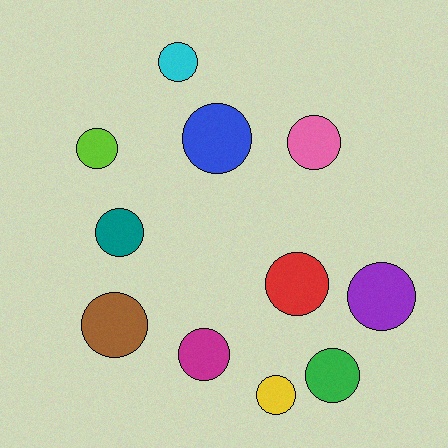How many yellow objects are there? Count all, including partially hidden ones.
There is 1 yellow object.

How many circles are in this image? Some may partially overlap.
There are 11 circles.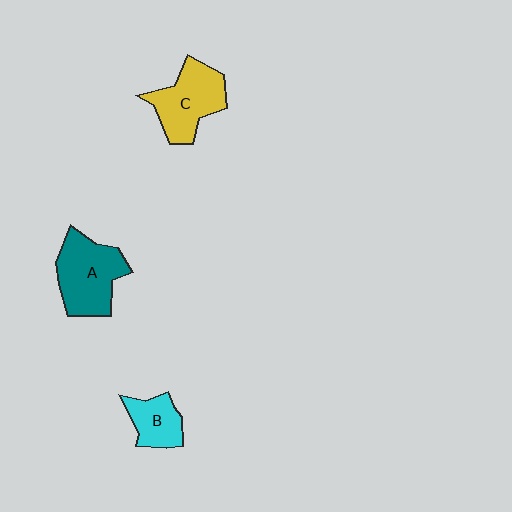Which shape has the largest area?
Shape A (teal).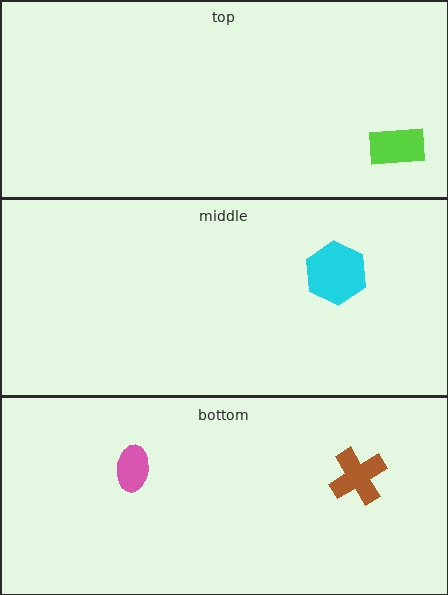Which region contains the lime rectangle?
The top region.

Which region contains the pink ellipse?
The bottom region.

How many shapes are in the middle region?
1.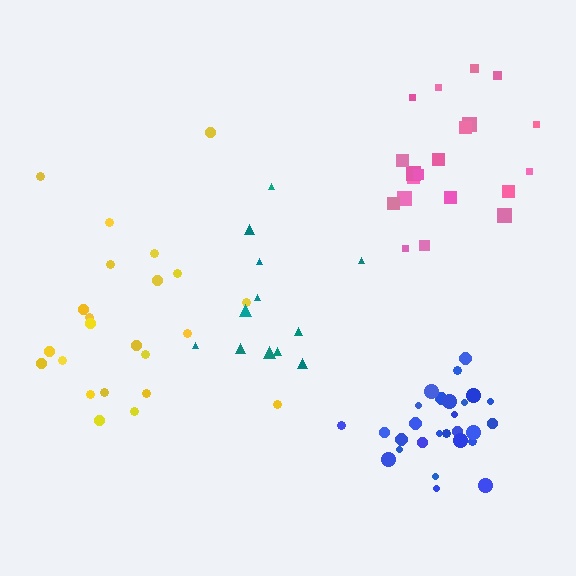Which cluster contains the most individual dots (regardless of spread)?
Blue (27).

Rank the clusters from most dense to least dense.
blue, pink, yellow, teal.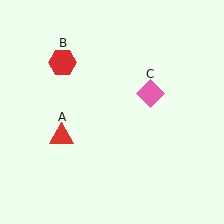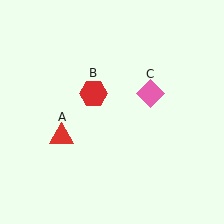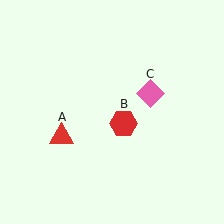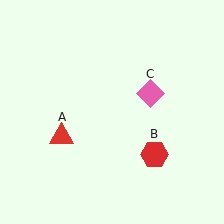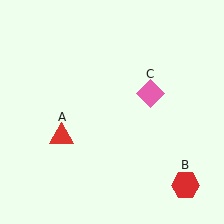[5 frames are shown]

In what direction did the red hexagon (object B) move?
The red hexagon (object B) moved down and to the right.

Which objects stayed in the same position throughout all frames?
Red triangle (object A) and pink diamond (object C) remained stationary.